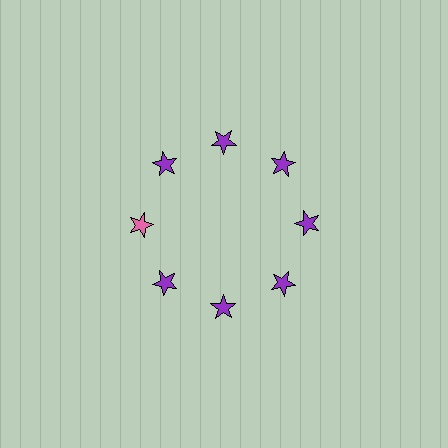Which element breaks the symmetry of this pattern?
The pink star at roughly the 9 o'clock position breaks the symmetry. All other shapes are purple stars.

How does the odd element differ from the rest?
It has a different color: pink instead of purple.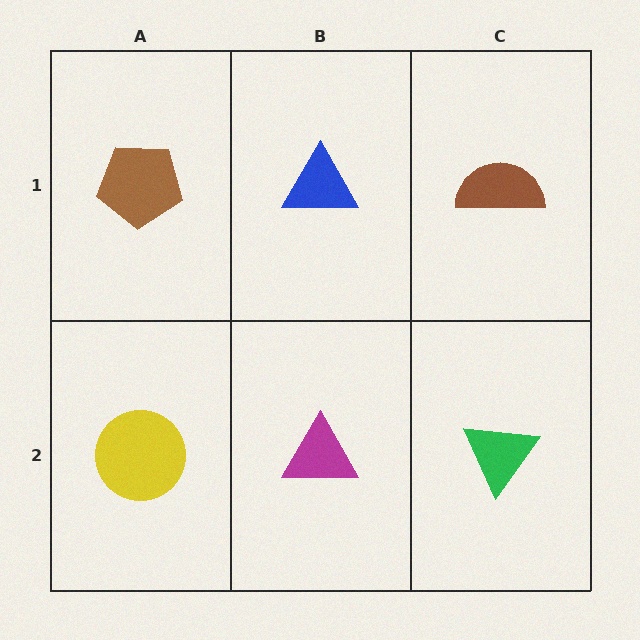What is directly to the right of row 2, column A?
A magenta triangle.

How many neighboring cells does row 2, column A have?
2.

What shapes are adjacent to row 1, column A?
A yellow circle (row 2, column A), a blue triangle (row 1, column B).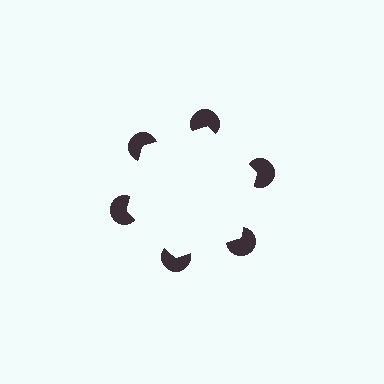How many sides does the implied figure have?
6 sides.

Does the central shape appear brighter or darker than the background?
It typically appears slightly brighter than the background, even though no actual brightness change is drawn.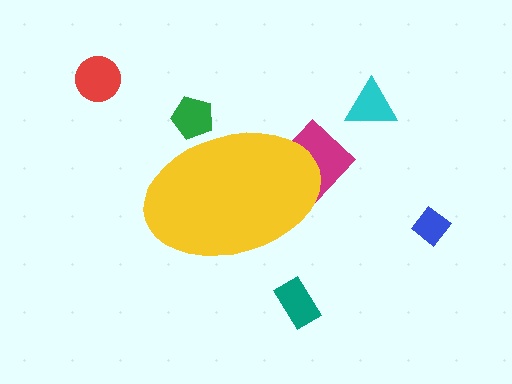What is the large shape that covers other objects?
A yellow ellipse.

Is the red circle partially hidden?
No, the red circle is fully visible.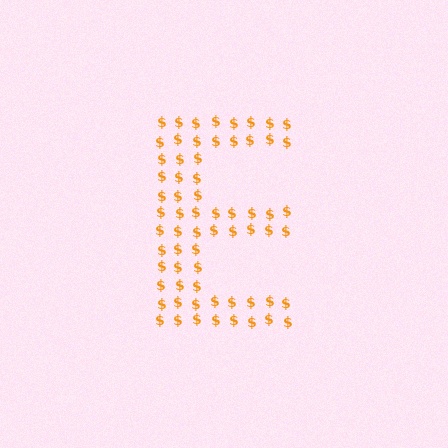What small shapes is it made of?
It is made of small dollar signs.